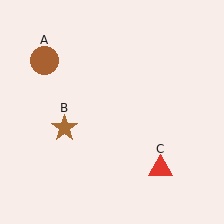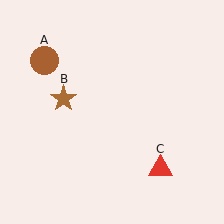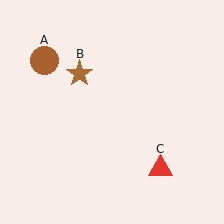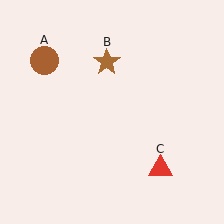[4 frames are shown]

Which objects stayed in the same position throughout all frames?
Brown circle (object A) and red triangle (object C) remained stationary.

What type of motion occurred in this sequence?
The brown star (object B) rotated clockwise around the center of the scene.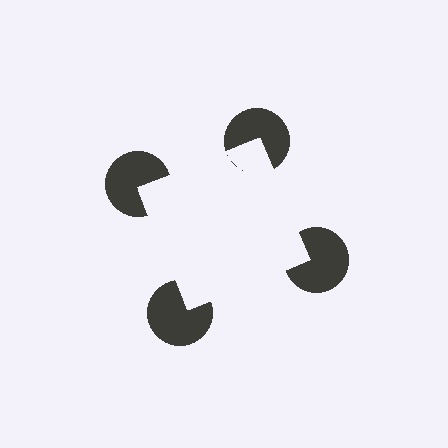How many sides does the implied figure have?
4 sides.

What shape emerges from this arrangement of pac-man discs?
An illusory square — its edges are inferred from the aligned wedge cuts in the pac-man discs, not physically drawn.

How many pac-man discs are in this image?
There are 4 — one at each vertex of the illusory square.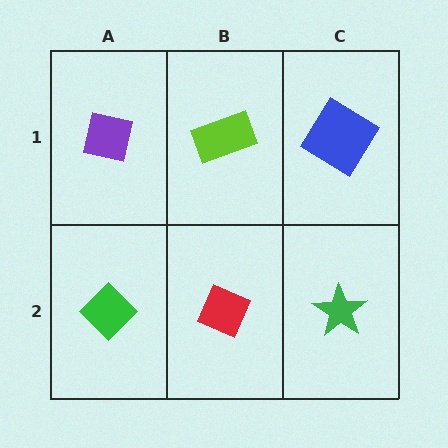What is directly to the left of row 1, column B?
A purple square.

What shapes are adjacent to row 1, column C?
A green star (row 2, column C), a lime rectangle (row 1, column B).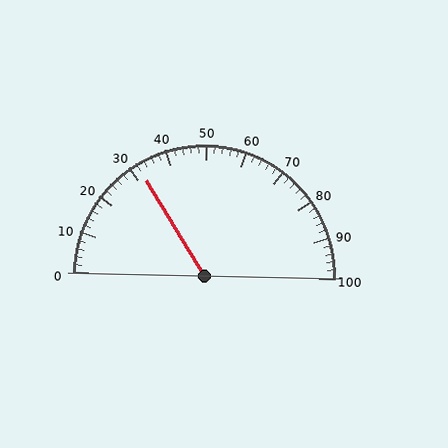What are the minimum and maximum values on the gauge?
The gauge ranges from 0 to 100.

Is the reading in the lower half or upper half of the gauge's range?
The reading is in the lower half of the range (0 to 100).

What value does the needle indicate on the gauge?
The needle indicates approximately 32.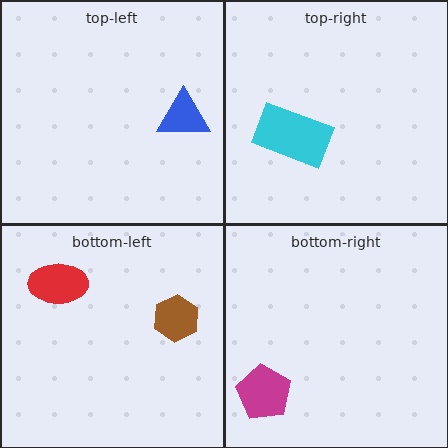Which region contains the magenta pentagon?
The bottom-right region.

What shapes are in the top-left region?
The blue triangle.